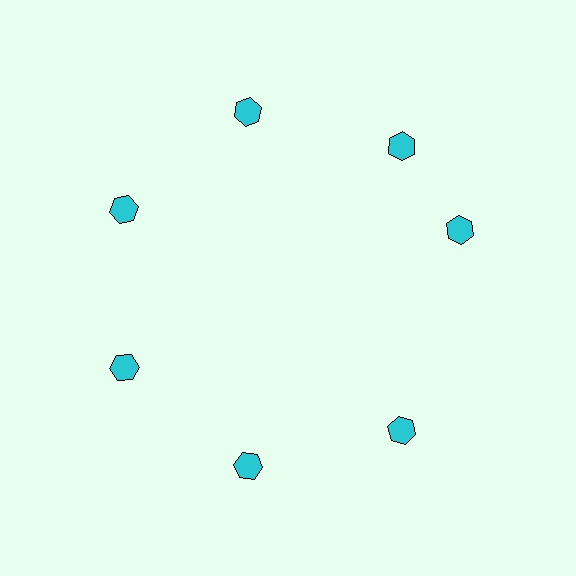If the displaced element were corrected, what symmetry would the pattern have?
It would have 7-fold rotational symmetry — the pattern would map onto itself every 51 degrees.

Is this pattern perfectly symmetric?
No. The 7 cyan hexagons are arranged in a ring, but one element near the 3 o'clock position is rotated out of alignment along the ring, breaking the 7-fold rotational symmetry.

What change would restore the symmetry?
The symmetry would be restored by rotating it back into even spacing with its neighbors so that all 7 hexagons sit at equal angles and equal distance from the center.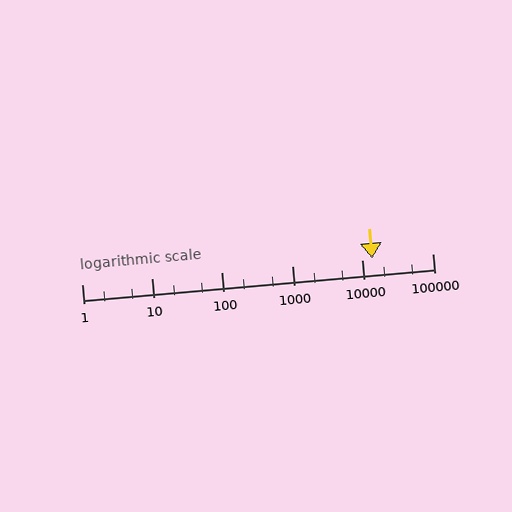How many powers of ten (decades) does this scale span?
The scale spans 5 decades, from 1 to 100000.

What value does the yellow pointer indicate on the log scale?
The pointer indicates approximately 14000.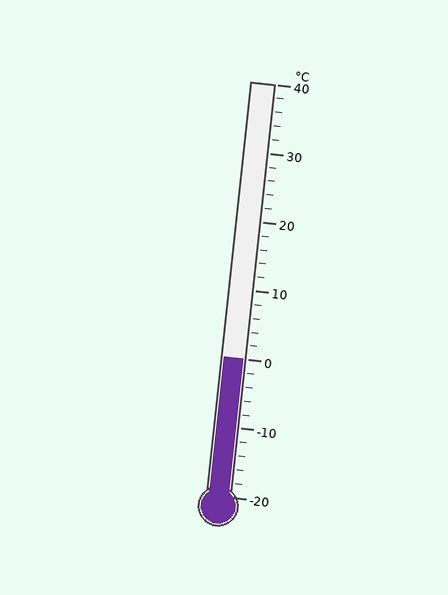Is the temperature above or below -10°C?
The temperature is above -10°C.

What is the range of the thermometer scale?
The thermometer scale ranges from -20°C to 40°C.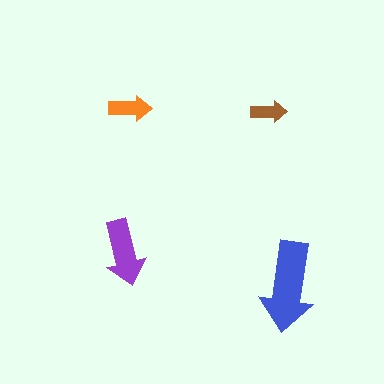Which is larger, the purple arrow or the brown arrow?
The purple one.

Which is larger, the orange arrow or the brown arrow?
The orange one.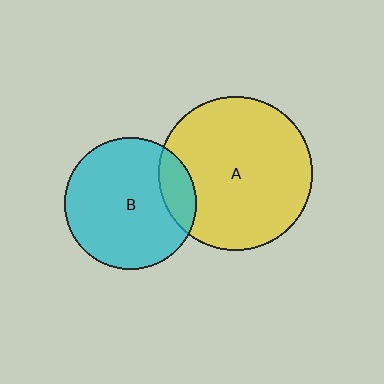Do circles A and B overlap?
Yes.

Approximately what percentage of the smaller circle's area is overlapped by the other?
Approximately 15%.